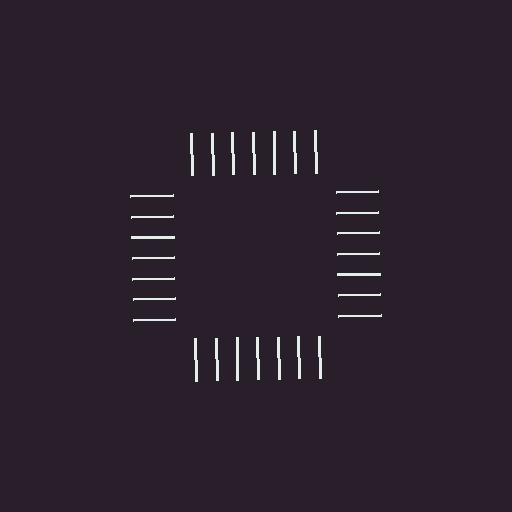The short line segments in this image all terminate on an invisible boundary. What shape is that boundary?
An illusory square — the line segments terminate on its edges but no continuous stroke is drawn.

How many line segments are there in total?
28 — 7 along each of the 4 edges.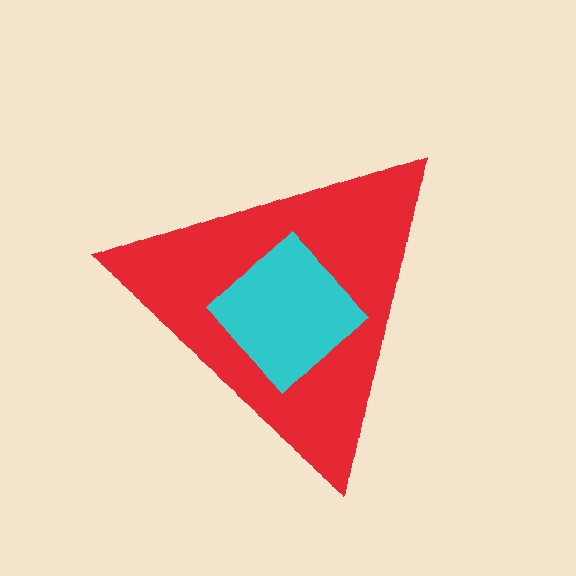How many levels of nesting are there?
2.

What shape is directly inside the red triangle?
The cyan diamond.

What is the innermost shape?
The cyan diamond.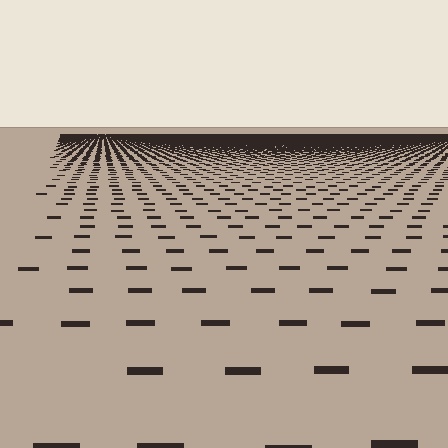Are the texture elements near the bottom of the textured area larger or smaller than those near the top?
Larger. Near the bottom, elements are closer to the viewer and appear at a bigger on-screen size.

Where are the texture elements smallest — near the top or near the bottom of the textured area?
Near the top.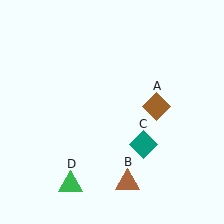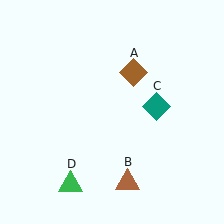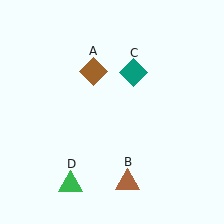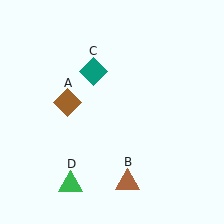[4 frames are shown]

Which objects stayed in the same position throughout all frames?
Brown triangle (object B) and green triangle (object D) remained stationary.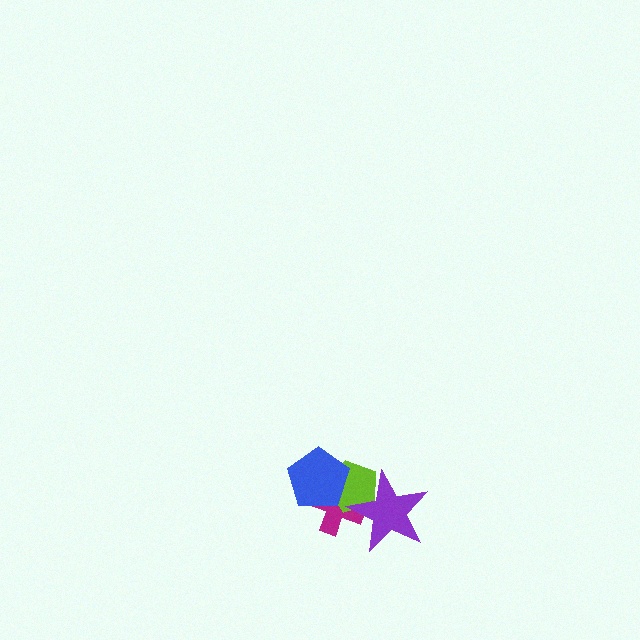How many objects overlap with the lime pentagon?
3 objects overlap with the lime pentagon.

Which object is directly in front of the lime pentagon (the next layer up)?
The purple star is directly in front of the lime pentagon.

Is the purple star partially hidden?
No, no other shape covers it.